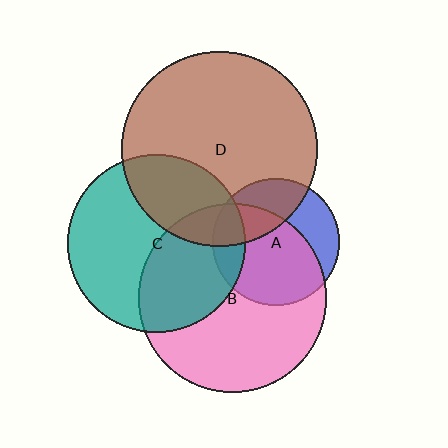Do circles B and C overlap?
Yes.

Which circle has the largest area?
Circle D (brown).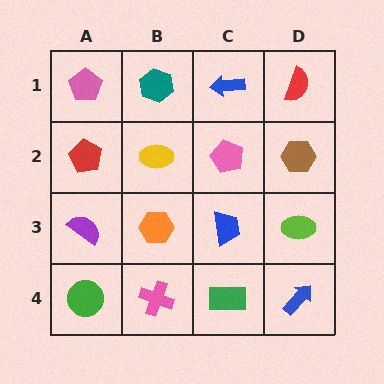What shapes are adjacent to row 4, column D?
A lime ellipse (row 3, column D), a green rectangle (row 4, column C).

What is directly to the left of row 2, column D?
A pink pentagon.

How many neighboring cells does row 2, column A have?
3.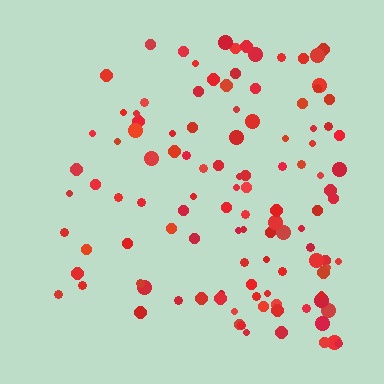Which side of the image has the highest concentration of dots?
The right.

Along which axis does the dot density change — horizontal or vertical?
Horizontal.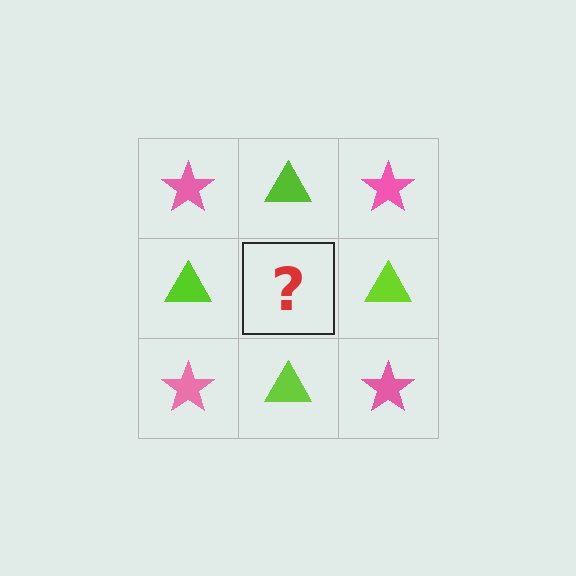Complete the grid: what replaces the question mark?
The question mark should be replaced with a pink star.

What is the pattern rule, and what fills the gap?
The rule is that it alternates pink star and lime triangle in a checkerboard pattern. The gap should be filled with a pink star.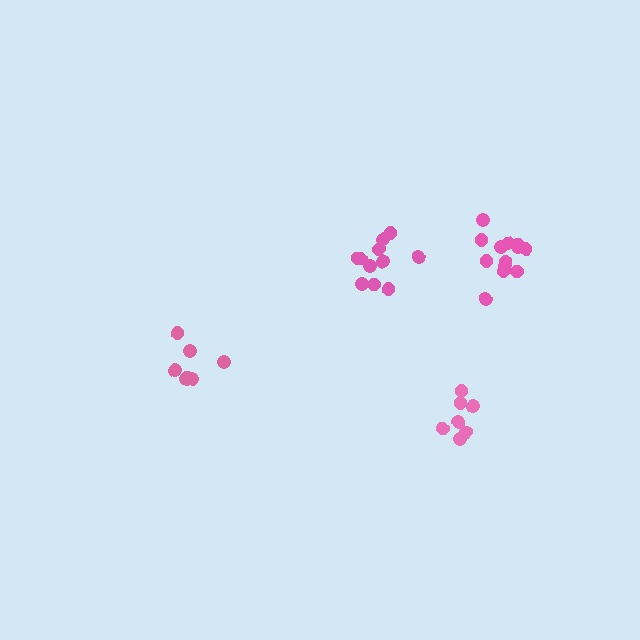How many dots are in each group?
Group 1: 7 dots, Group 2: 11 dots, Group 3: 7 dots, Group 4: 13 dots (38 total).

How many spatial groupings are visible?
There are 4 spatial groupings.